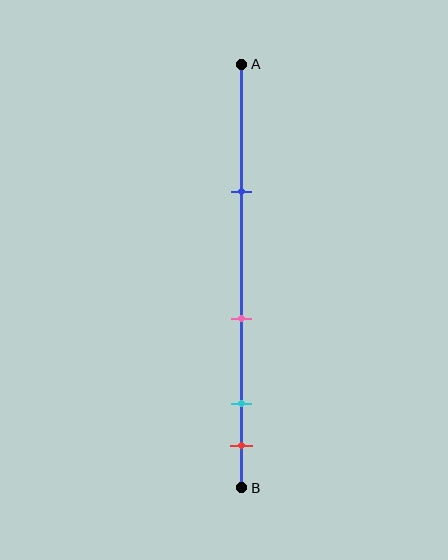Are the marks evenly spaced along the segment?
No, the marks are not evenly spaced.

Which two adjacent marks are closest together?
The cyan and red marks are the closest adjacent pair.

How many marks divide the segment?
There are 4 marks dividing the segment.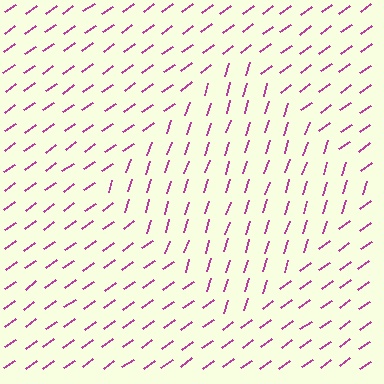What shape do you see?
I see a diamond.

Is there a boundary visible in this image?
Yes, there is a texture boundary formed by a change in line orientation.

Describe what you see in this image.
The image is filled with small magenta line segments. A diamond region in the image has lines oriented differently from the surrounding lines, creating a visible texture boundary.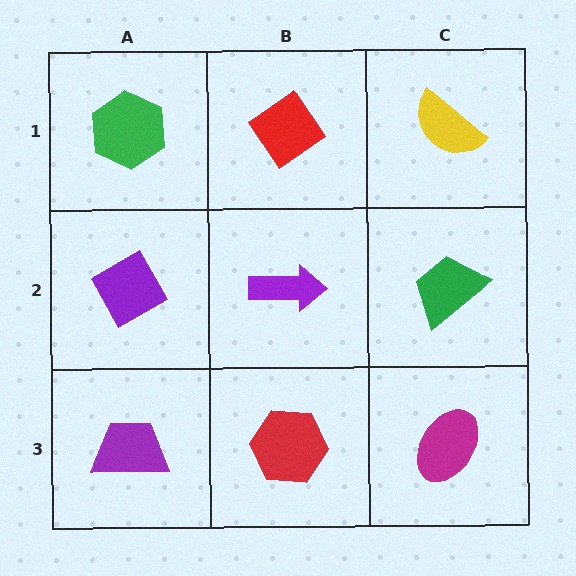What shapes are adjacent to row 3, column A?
A purple diamond (row 2, column A), a red hexagon (row 3, column B).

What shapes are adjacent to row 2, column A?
A green hexagon (row 1, column A), a purple trapezoid (row 3, column A), a purple arrow (row 2, column B).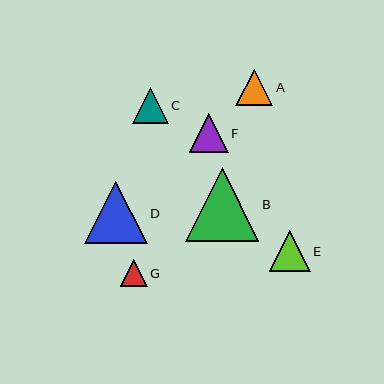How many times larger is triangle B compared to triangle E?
Triangle B is approximately 1.8 times the size of triangle E.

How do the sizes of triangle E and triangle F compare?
Triangle E and triangle F are approximately the same size.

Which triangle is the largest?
Triangle B is the largest with a size of approximately 74 pixels.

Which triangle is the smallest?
Triangle G is the smallest with a size of approximately 27 pixels.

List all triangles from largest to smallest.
From largest to smallest: B, D, E, F, A, C, G.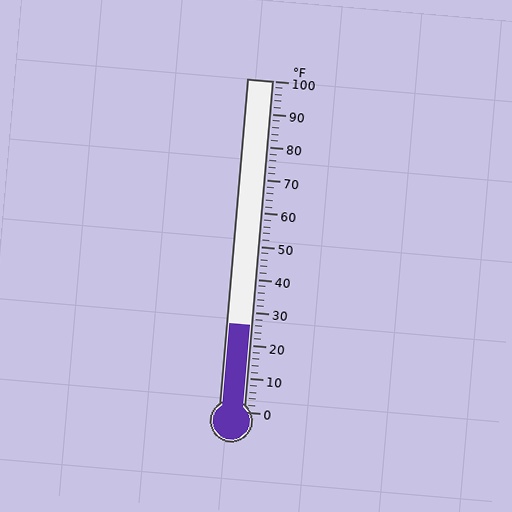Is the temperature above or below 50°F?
The temperature is below 50°F.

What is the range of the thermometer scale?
The thermometer scale ranges from 0°F to 100°F.